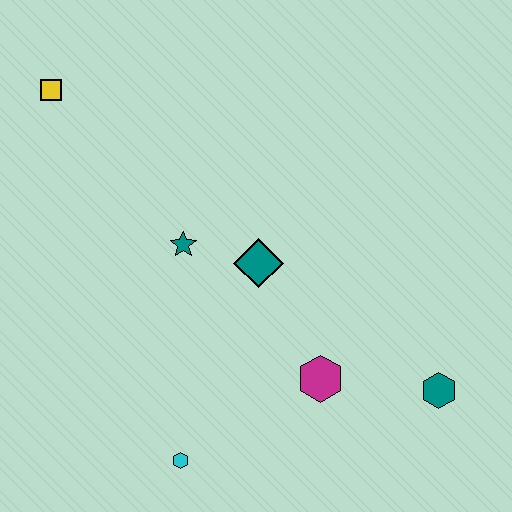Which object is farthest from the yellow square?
The teal hexagon is farthest from the yellow square.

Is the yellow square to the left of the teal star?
Yes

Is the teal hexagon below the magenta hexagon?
Yes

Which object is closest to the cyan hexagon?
The magenta hexagon is closest to the cyan hexagon.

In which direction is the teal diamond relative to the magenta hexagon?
The teal diamond is above the magenta hexagon.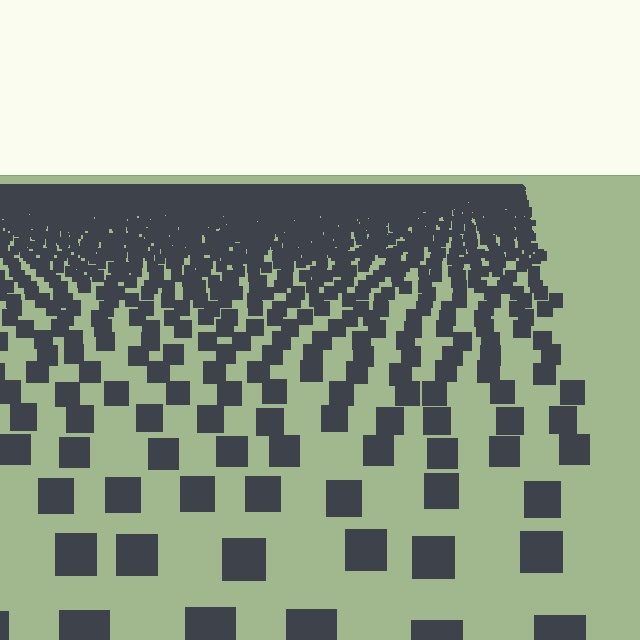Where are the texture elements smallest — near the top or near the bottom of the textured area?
Near the top.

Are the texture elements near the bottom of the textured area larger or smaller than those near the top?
Larger. Near the bottom, elements are closer to the viewer and appear at a bigger on-screen size.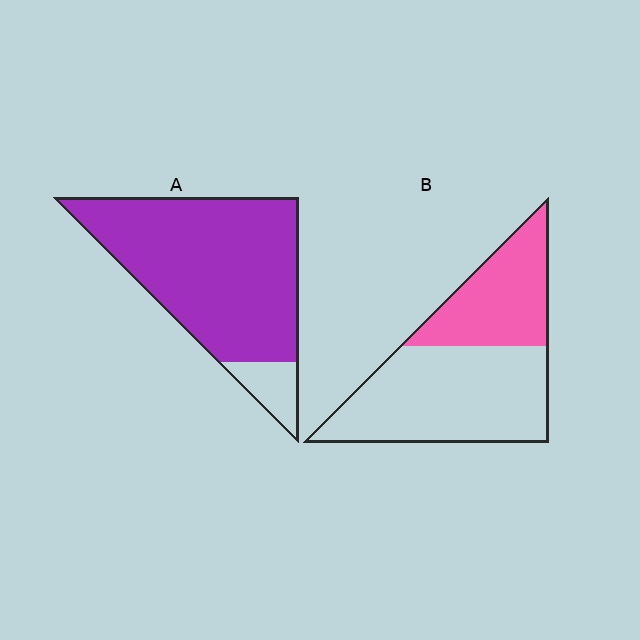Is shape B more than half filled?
No.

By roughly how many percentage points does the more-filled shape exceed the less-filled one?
By roughly 50 percentage points (A over B).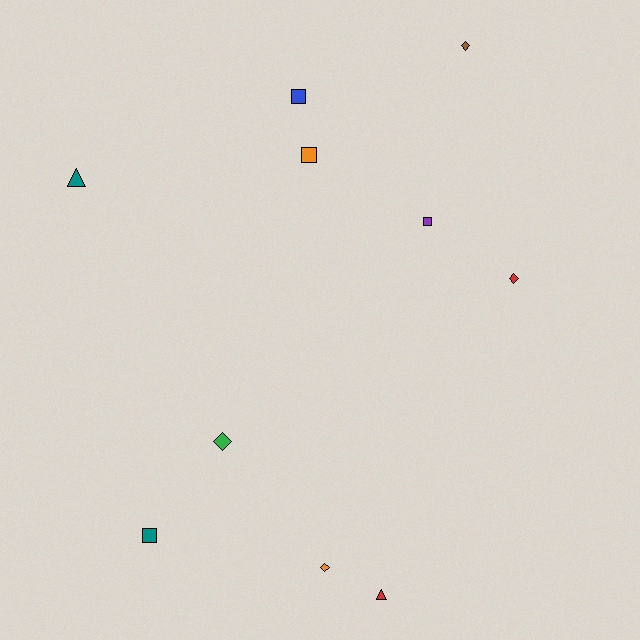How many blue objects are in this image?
There is 1 blue object.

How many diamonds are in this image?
There are 4 diamonds.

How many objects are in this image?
There are 10 objects.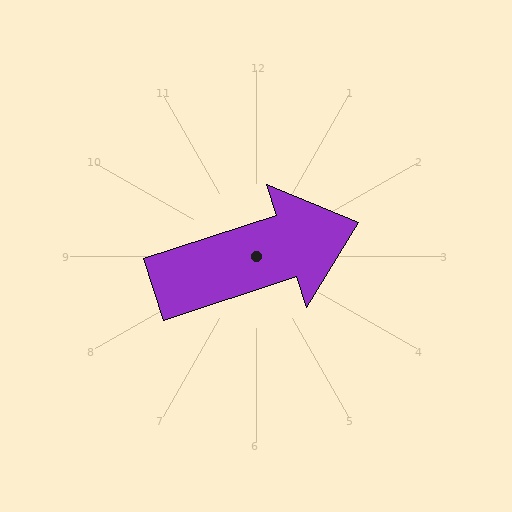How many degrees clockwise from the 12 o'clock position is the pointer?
Approximately 72 degrees.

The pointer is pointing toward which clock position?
Roughly 2 o'clock.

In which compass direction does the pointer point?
East.